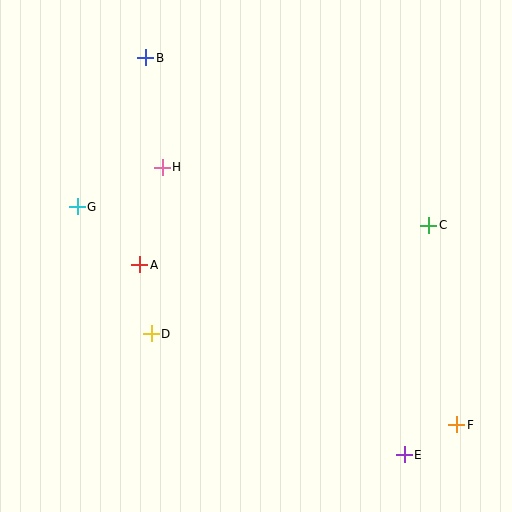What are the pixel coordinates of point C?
Point C is at (429, 225).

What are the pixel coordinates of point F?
Point F is at (457, 425).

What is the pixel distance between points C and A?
The distance between C and A is 292 pixels.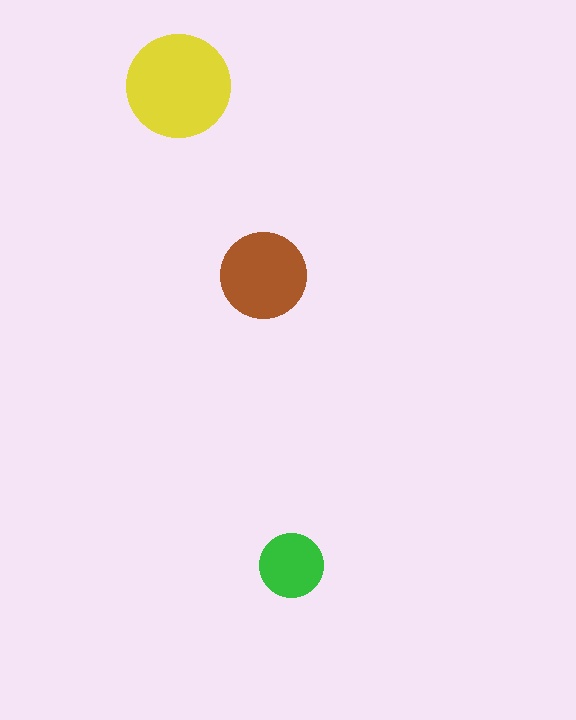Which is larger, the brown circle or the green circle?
The brown one.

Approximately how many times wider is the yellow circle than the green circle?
About 1.5 times wider.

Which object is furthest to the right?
The green circle is rightmost.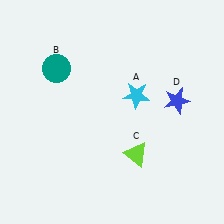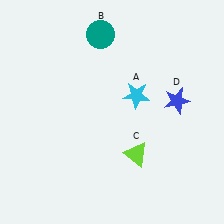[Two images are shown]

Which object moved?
The teal circle (B) moved right.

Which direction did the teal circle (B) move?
The teal circle (B) moved right.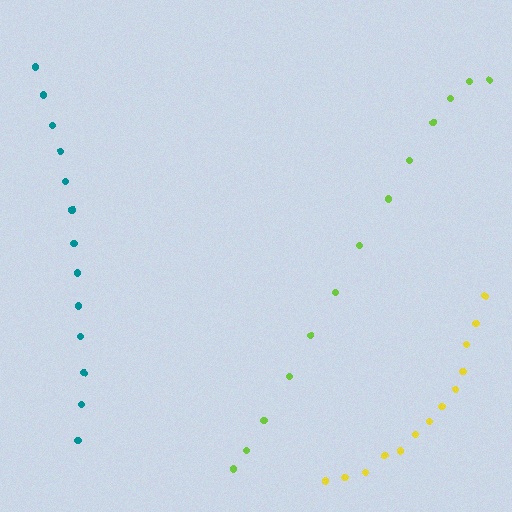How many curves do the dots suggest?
There are 3 distinct paths.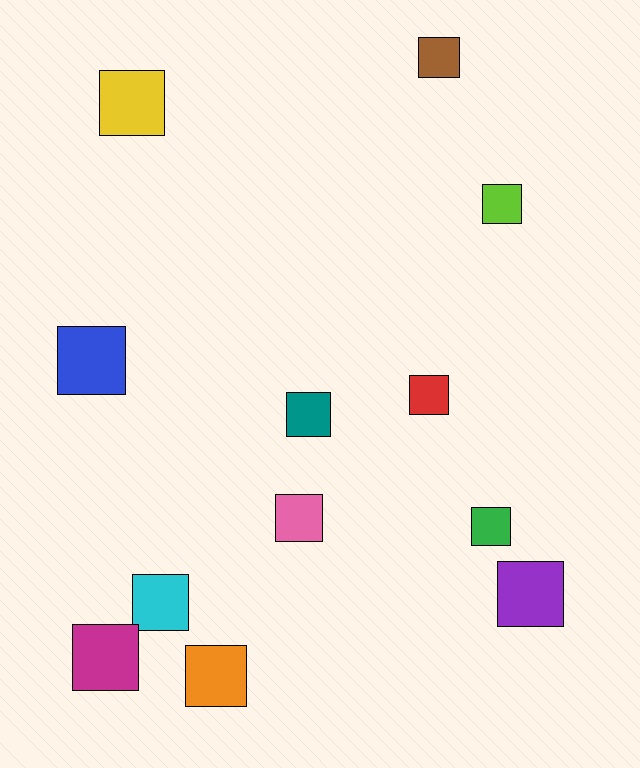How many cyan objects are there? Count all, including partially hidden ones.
There is 1 cyan object.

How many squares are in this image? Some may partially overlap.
There are 12 squares.